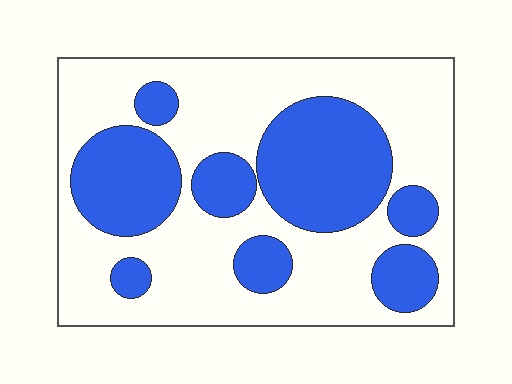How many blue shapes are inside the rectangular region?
8.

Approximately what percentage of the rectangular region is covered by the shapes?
Approximately 35%.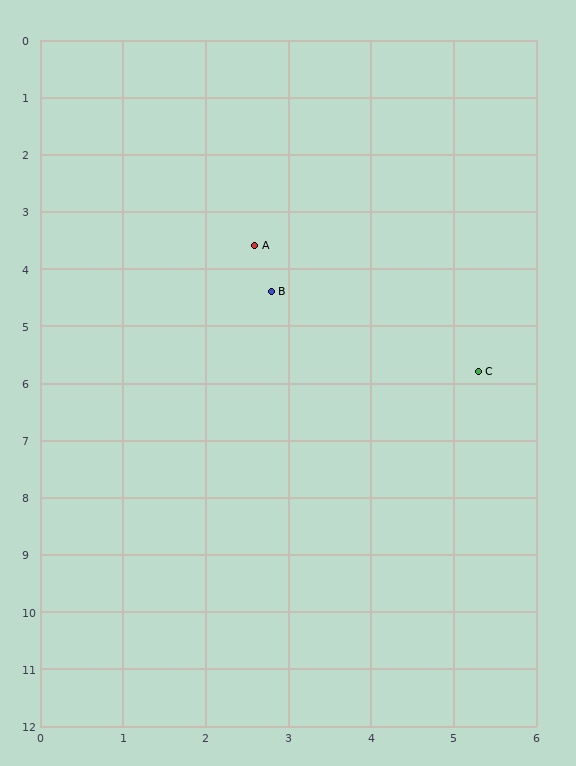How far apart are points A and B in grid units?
Points A and B are about 0.8 grid units apart.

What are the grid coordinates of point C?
Point C is at approximately (5.3, 5.8).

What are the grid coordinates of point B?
Point B is at approximately (2.8, 4.4).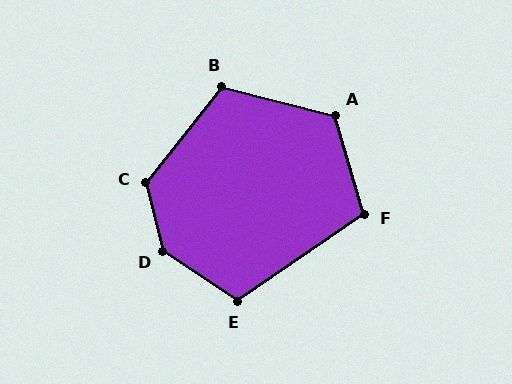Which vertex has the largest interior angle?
D, at approximately 137 degrees.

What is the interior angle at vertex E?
Approximately 112 degrees (obtuse).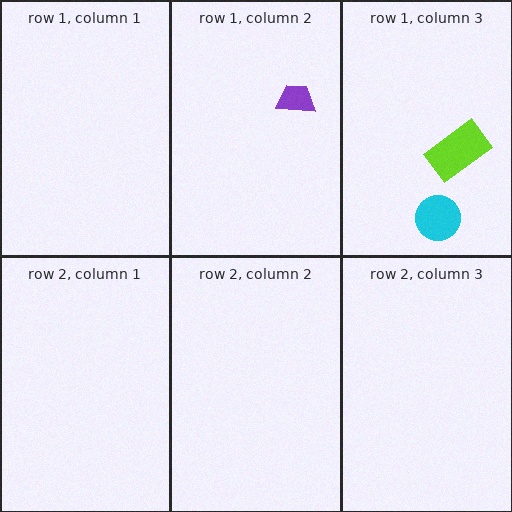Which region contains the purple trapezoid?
The row 1, column 2 region.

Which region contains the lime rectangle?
The row 1, column 3 region.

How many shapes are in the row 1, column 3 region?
2.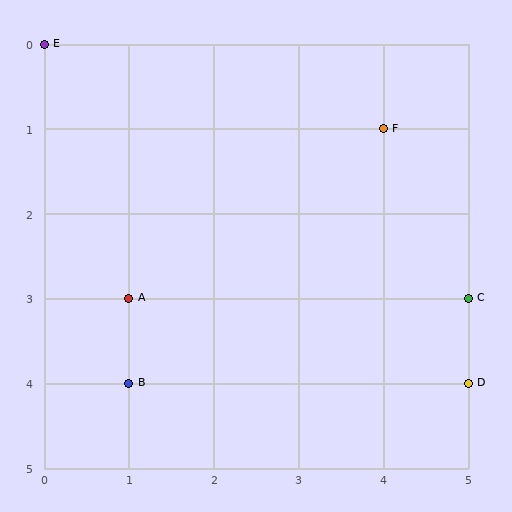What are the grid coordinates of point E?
Point E is at grid coordinates (0, 0).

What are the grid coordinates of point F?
Point F is at grid coordinates (4, 1).